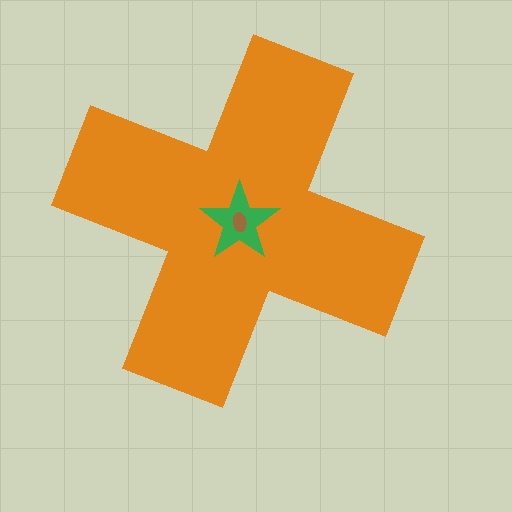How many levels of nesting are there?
3.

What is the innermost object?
The brown ellipse.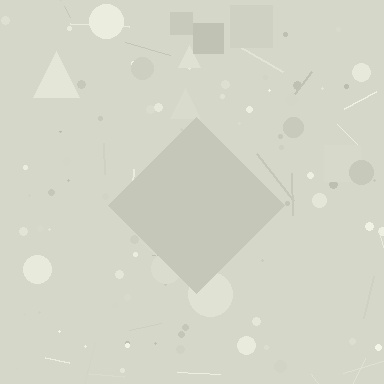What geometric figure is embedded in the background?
A diamond is embedded in the background.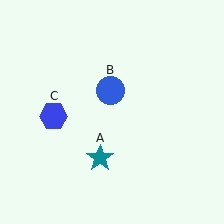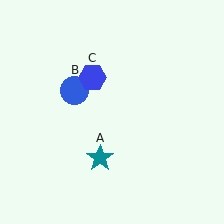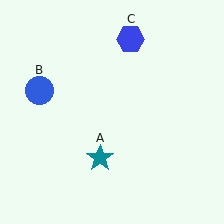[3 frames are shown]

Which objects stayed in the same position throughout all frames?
Teal star (object A) remained stationary.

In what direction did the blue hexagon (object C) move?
The blue hexagon (object C) moved up and to the right.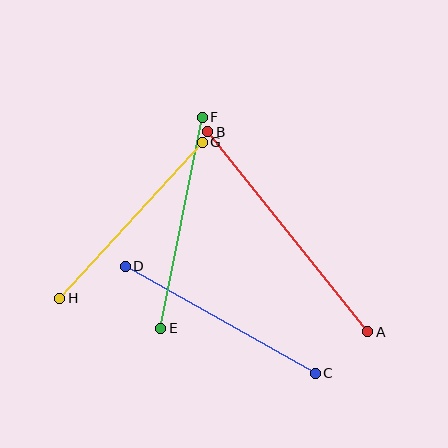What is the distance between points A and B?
The distance is approximately 256 pixels.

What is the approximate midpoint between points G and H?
The midpoint is at approximately (131, 220) pixels.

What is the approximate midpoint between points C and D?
The midpoint is at approximately (220, 320) pixels.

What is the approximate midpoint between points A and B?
The midpoint is at approximately (288, 232) pixels.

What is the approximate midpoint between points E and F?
The midpoint is at approximately (181, 223) pixels.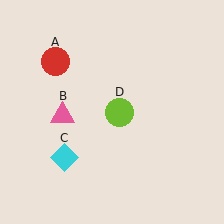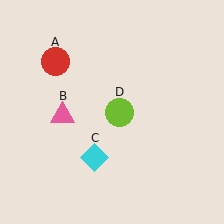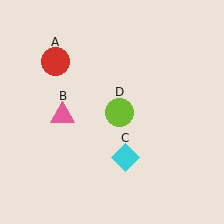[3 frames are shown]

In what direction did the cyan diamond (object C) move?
The cyan diamond (object C) moved right.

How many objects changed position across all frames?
1 object changed position: cyan diamond (object C).